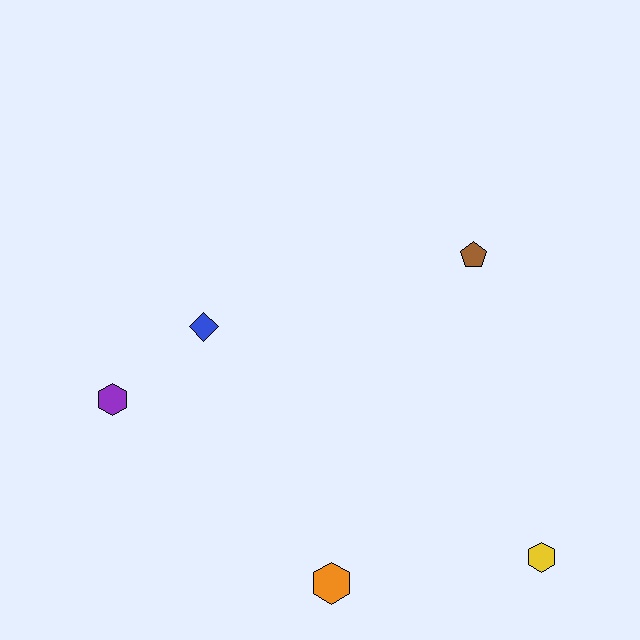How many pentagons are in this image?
There is 1 pentagon.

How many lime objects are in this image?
There are no lime objects.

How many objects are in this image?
There are 5 objects.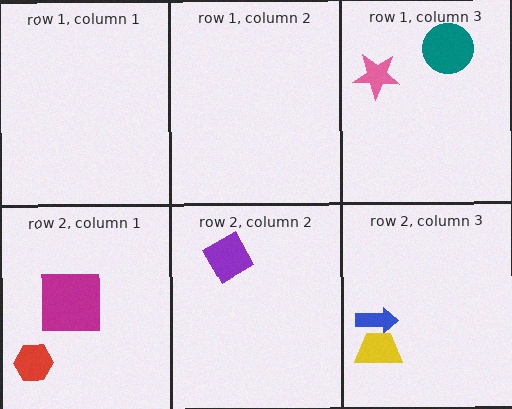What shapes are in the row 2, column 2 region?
The purple diamond.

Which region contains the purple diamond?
The row 2, column 2 region.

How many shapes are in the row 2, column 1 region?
2.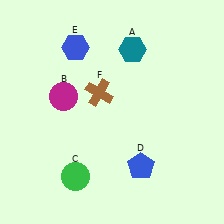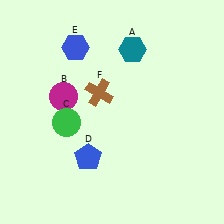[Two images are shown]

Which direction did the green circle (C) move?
The green circle (C) moved up.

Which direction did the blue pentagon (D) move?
The blue pentagon (D) moved left.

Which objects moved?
The objects that moved are: the green circle (C), the blue pentagon (D).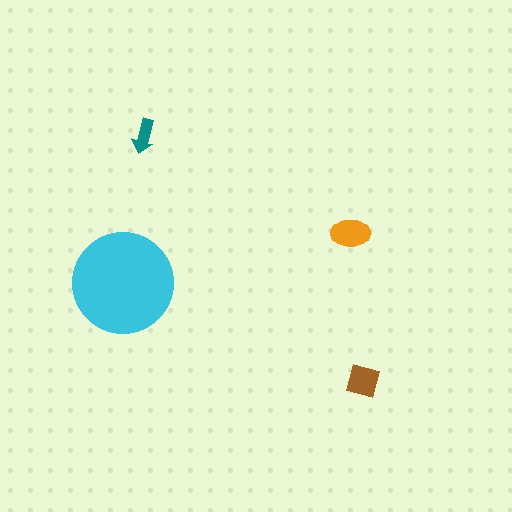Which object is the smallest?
The teal arrow.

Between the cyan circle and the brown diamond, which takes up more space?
The cyan circle.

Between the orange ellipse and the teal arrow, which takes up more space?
The orange ellipse.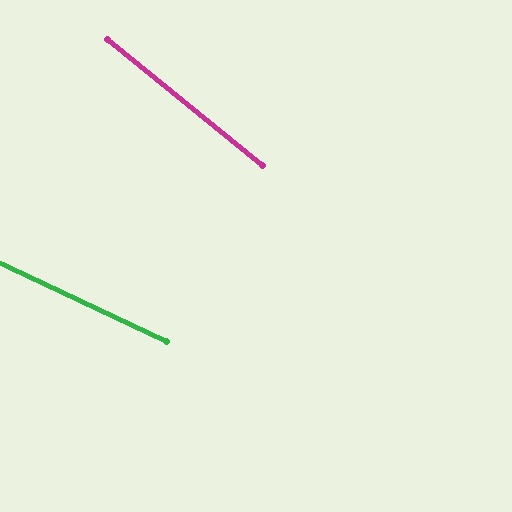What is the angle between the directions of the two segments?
Approximately 14 degrees.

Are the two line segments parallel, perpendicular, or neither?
Neither parallel nor perpendicular — they differ by about 14°.